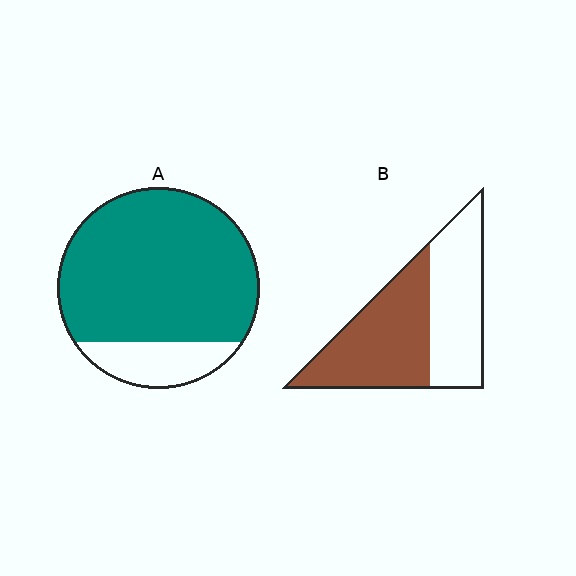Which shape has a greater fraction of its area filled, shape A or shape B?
Shape A.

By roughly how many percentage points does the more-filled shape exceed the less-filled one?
By roughly 30 percentage points (A over B).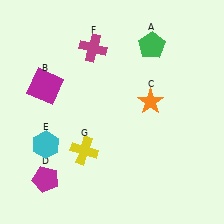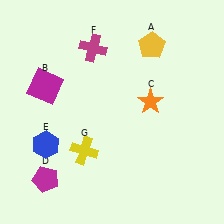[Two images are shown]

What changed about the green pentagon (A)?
In Image 1, A is green. In Image 2, it changed to yellow.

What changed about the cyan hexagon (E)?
In Image 1, E is cyan. In Image 2, it changed to blue.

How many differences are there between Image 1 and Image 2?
There are 2 differences between the two images.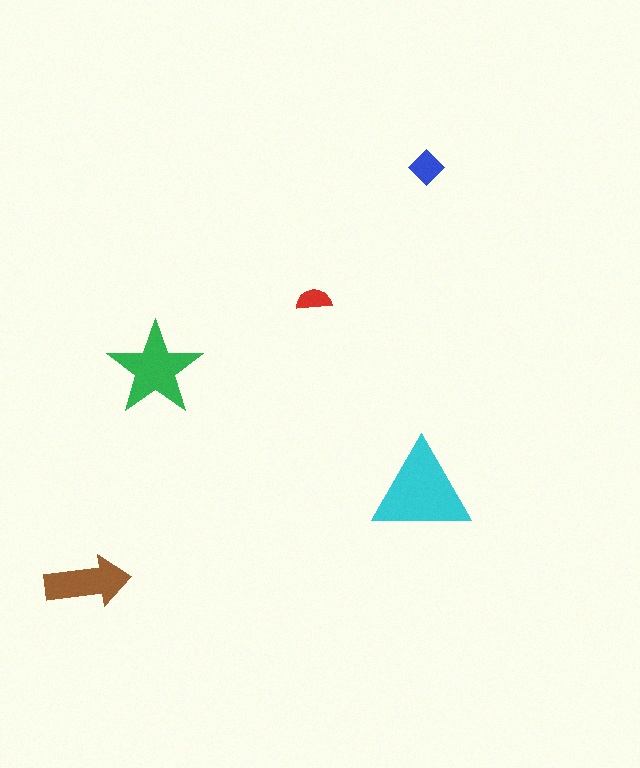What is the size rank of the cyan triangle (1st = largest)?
1st.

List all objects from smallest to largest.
The red semicircle, the blue diamond, the brown arrow, the green star, the cyan triangle.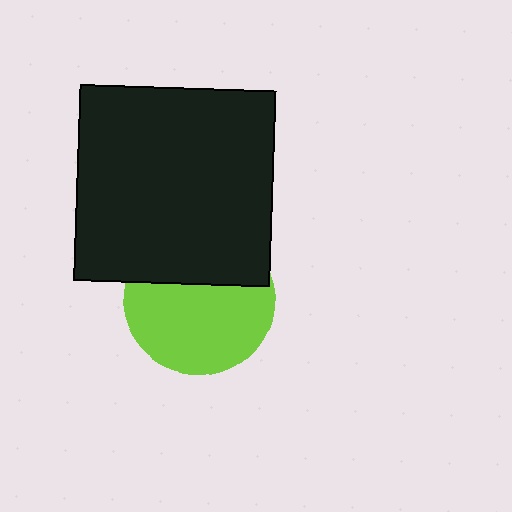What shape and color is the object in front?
The object in front is a black square.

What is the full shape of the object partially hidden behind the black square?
The partially hidden object is a lime circle.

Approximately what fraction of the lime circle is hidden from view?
Roughly 38% of the lime circle is hidden behind the black square.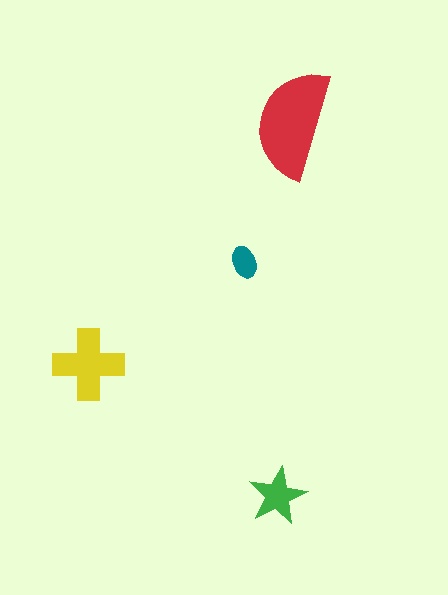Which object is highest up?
The red semicircle is topmost.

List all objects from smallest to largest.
The teal ellipse, the green star, the yellow cross, the red semicircle.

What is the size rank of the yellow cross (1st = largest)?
2nd.